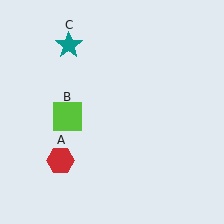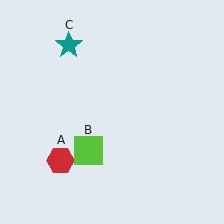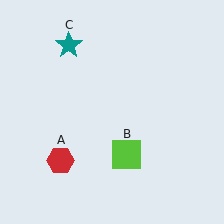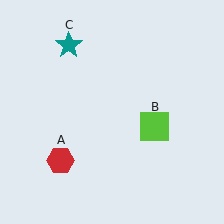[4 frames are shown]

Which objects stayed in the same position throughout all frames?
Red hexagon (object A) and teal star (object C) remained stationary.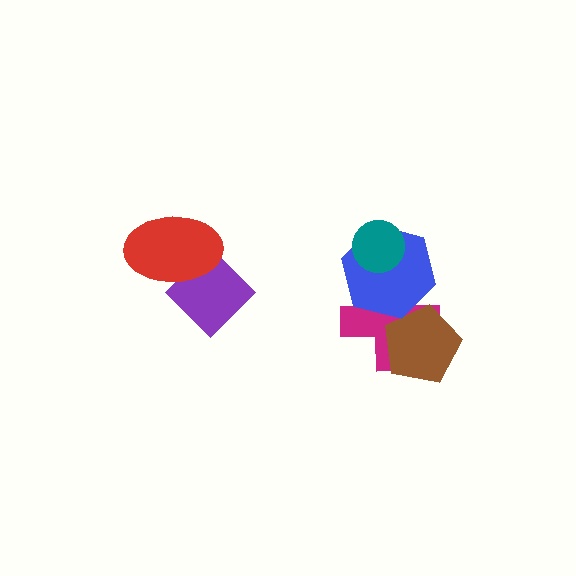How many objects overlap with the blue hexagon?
3 objects overlap with the blue hexagon.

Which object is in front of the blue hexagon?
The teal circle is in front of the blue hexagon.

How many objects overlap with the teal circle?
1 object overlaps with the teal circle.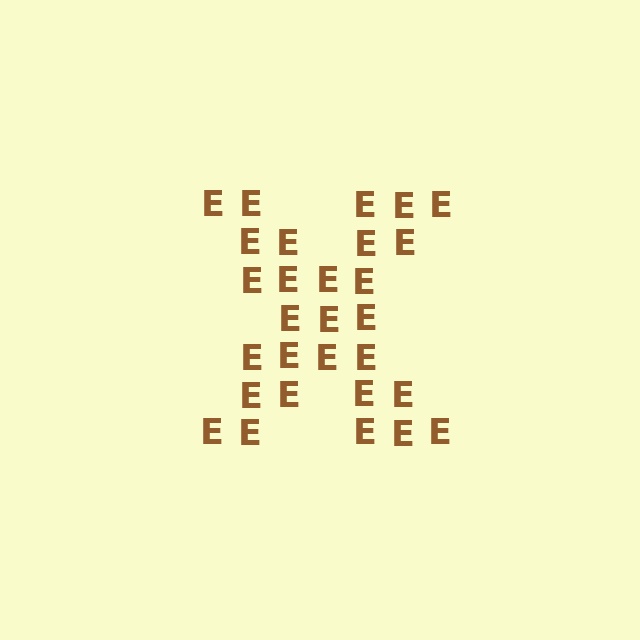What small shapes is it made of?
It is made of small letter E's.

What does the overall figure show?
The overall figure shows the letter X.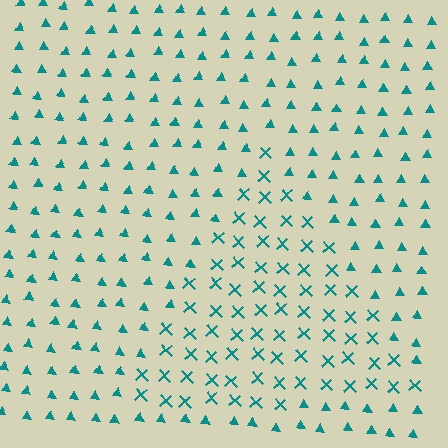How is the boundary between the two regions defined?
The boundary is defined by a change in element shape: X marks inside vs. triangles outside. All elements share the same color and spacing.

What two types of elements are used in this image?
The image uses X marks inside the triangle region and triangles outside it.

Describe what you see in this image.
The image is filled with small teal elements arranged in a uniform grid. A triangle-shaped region contains X marks, while the surrounding area contains triangles. The boundary is defined purely by the change in element shape.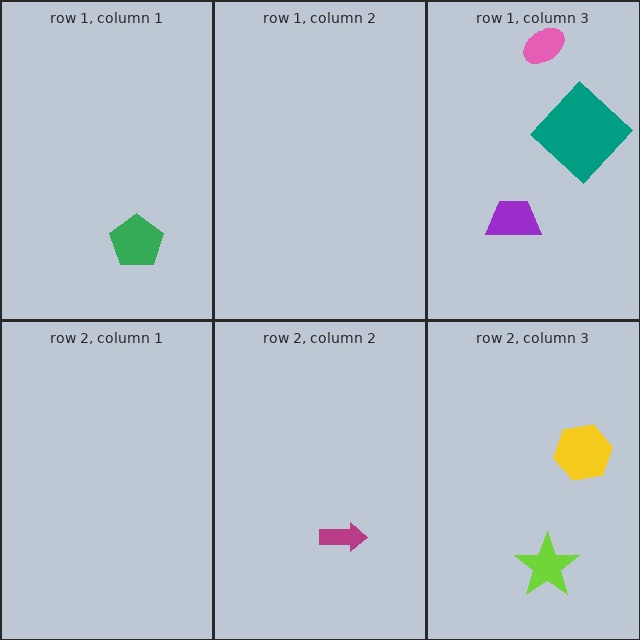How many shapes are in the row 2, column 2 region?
1.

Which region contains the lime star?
The row 2, column 3 region.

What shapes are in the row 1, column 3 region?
The purple trapezoid, the teal diamond, the pink ellipse.